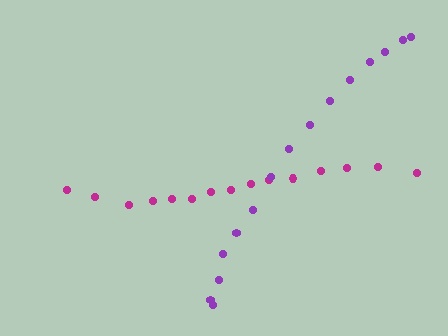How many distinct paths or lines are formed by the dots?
There are 2 distinct paths.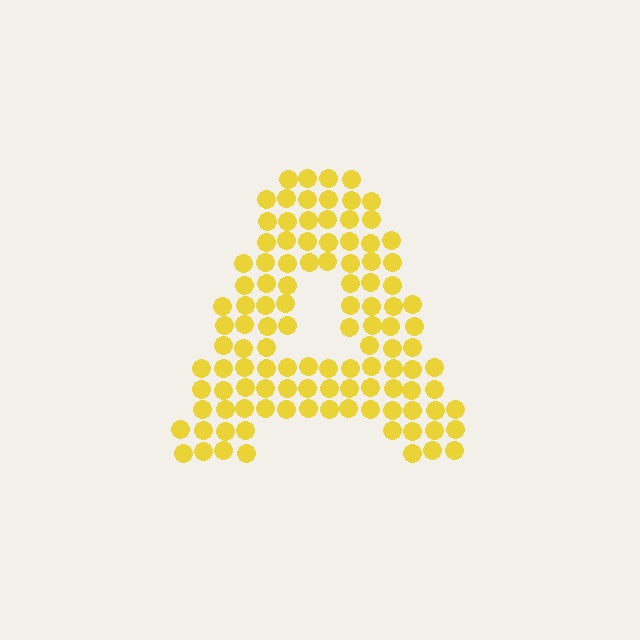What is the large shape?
The large shape is the letter A.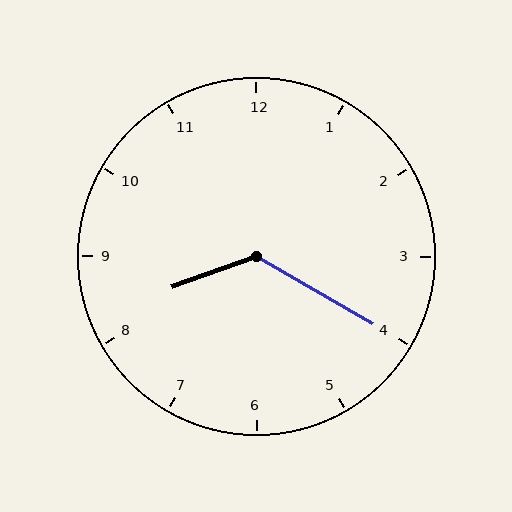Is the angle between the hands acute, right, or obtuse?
It is obtuse.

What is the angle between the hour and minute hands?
Approximately 130 degrees.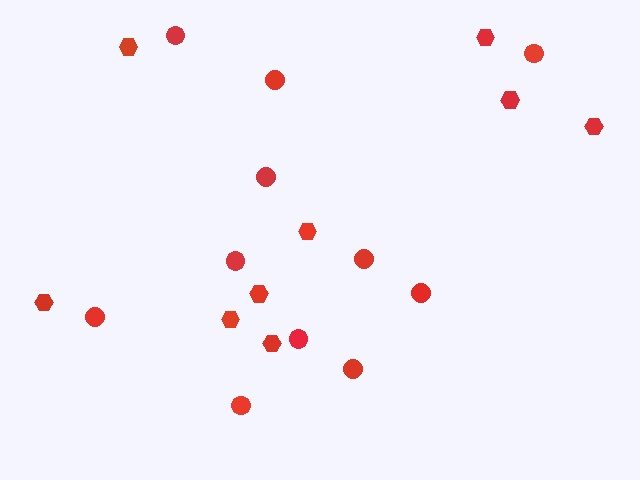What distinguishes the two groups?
There are 2 groups: one group of hexagons (9) and one group of circles (11).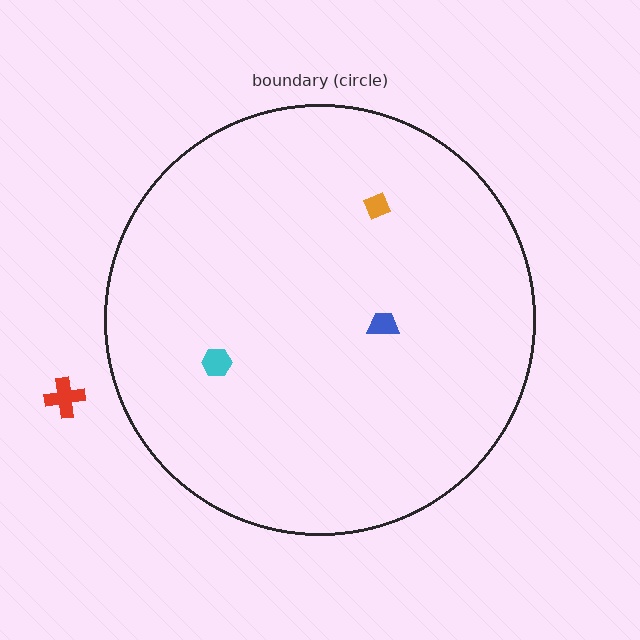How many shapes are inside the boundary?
3 inside, 1 outside.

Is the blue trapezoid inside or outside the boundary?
Inside.